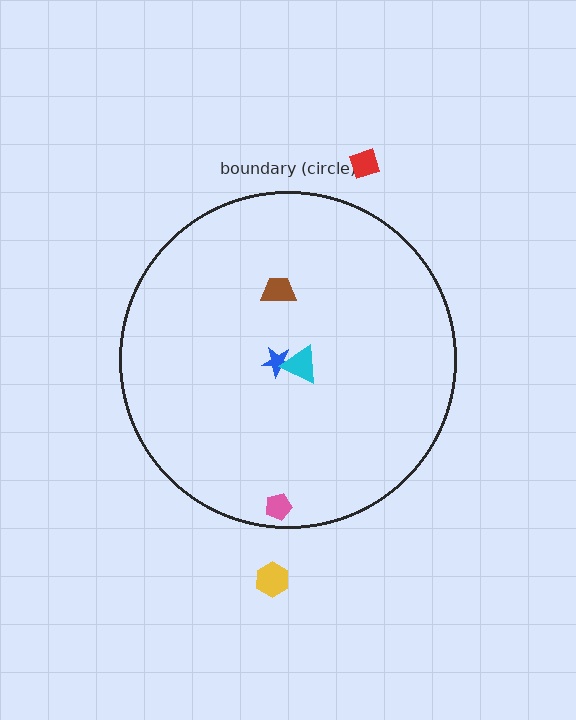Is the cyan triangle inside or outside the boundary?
Inside.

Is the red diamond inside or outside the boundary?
Outside.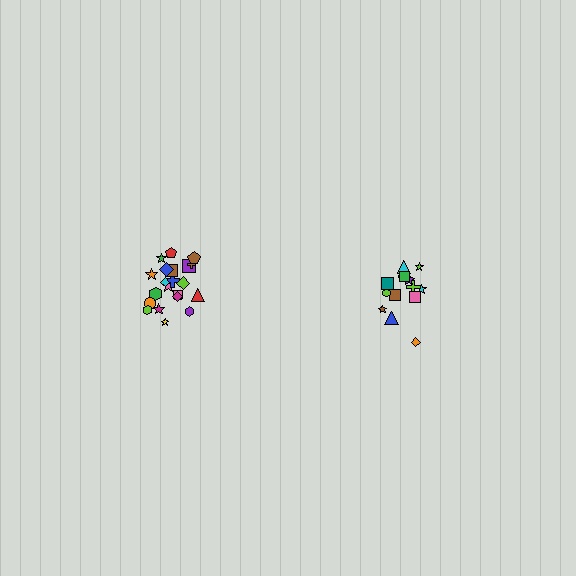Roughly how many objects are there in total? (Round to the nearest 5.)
Roughly 35 objects in total.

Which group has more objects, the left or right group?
The left group.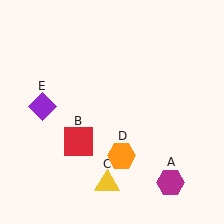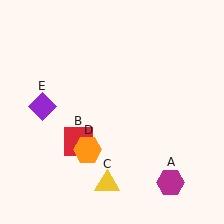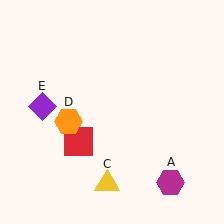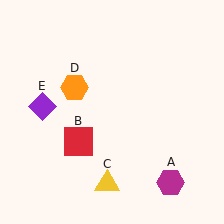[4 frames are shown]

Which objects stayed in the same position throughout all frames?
Magenta hexagon (object A) and red square (object B) and yellow triangle (object C) and purple diamond (object E) remained stationary.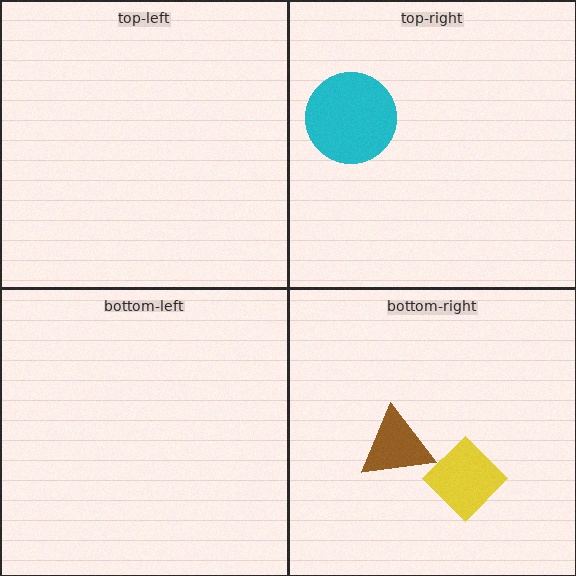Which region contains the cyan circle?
The top-right region.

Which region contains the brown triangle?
The bottom-right region.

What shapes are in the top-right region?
The cyan circle.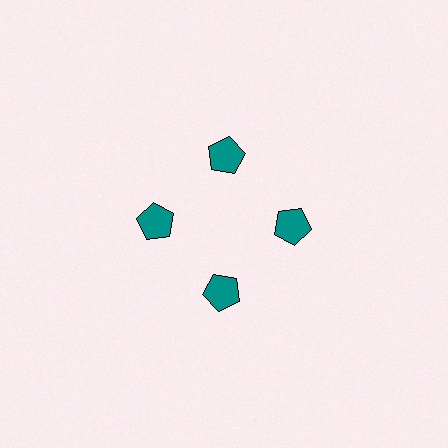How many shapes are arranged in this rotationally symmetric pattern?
There are 4 shapes, arranged in 4 groups of 1.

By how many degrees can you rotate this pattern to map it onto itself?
The pattern maps onto itself every 90 degrees of rotation.